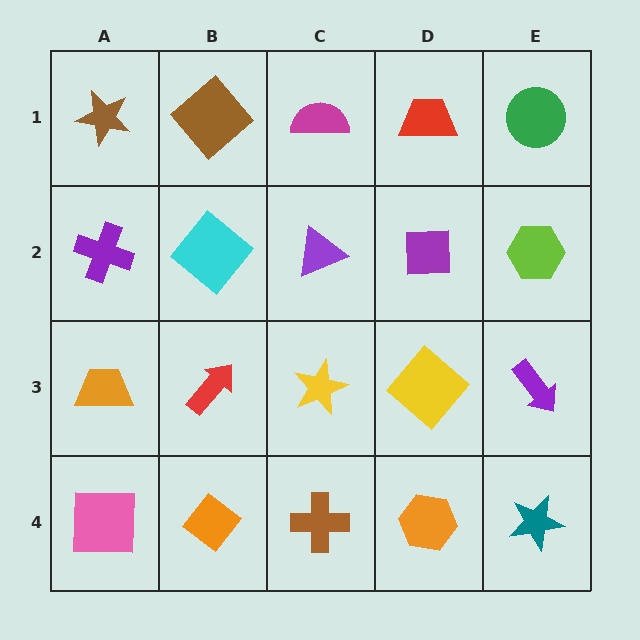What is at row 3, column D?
A yellow diamond.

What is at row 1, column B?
A brown diamond.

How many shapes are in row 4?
5 shapes.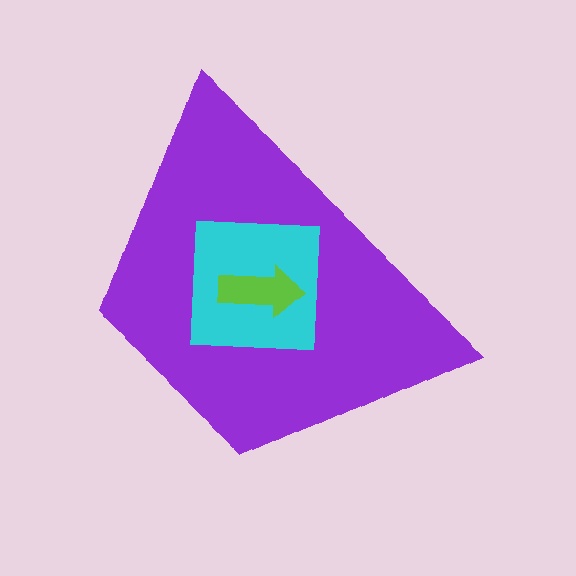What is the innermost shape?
The lime arrow.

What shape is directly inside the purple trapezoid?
The cyan square.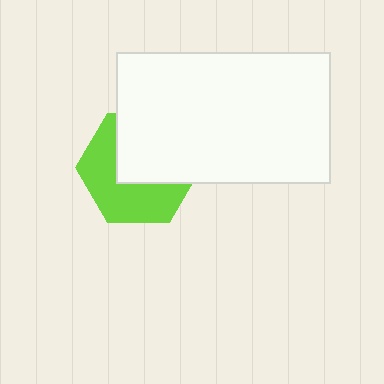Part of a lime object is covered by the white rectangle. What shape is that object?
It is a hexagon.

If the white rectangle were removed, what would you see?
You would see the complete lime hexagon.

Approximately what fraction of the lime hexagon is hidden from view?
Roughly 49% of the lime hexagon is hidden behind the white rectangle.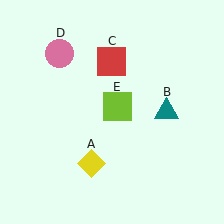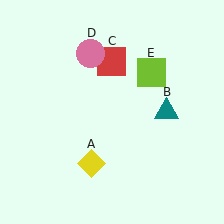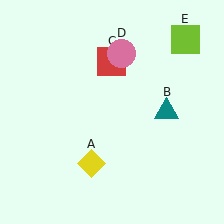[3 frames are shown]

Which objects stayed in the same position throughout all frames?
Yellow diamond (object A) and teal triangle (object B) and red square (object C) remained stationary.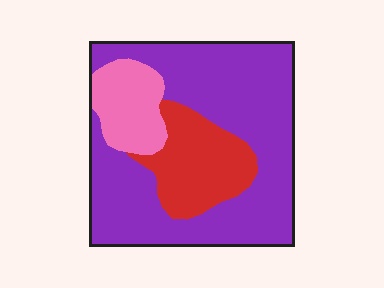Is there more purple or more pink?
Purple.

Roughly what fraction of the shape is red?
Red covers 20% of the shape.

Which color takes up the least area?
Pink, at roughly 15%.